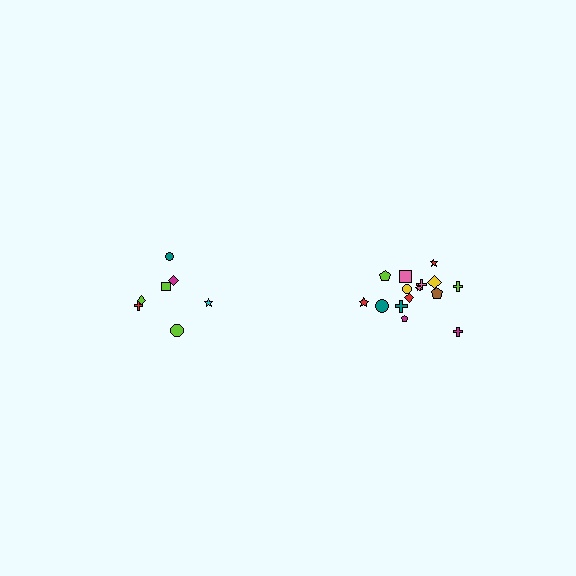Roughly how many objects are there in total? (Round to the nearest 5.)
Roughly 20 objects in total.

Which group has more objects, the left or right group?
The right group.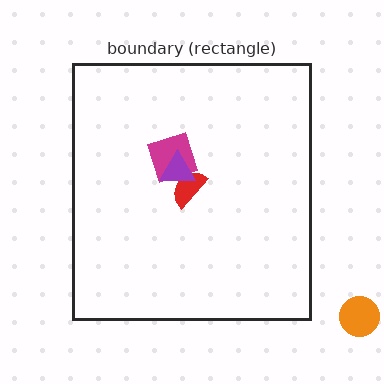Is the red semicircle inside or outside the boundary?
Inside.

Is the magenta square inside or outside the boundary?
Inside.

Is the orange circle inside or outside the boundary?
Outside.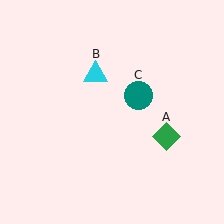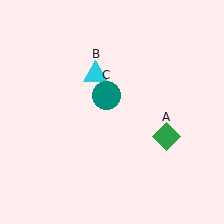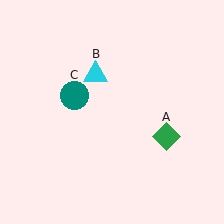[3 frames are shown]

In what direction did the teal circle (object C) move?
The teal circle (object C) moved left.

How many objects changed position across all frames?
1 object changed position: teal circle (object C).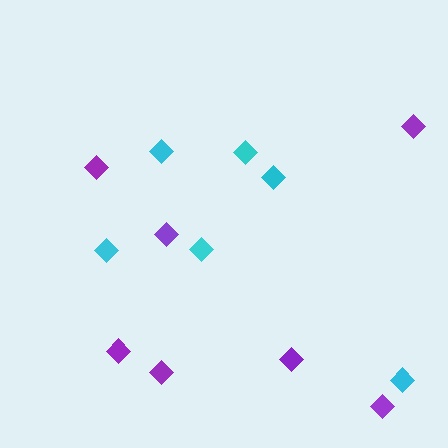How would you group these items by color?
There are 2 groups: one group of cyan diamonds (6) and one group of purple diamonds (7).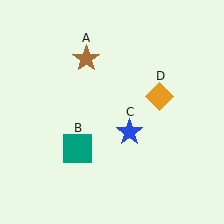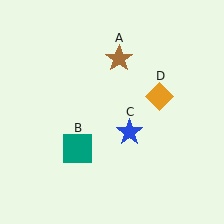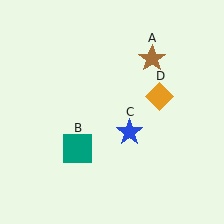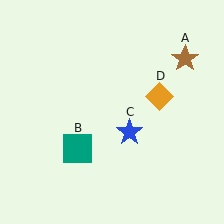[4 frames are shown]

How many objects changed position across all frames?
1 object changed position: brown star (object A).